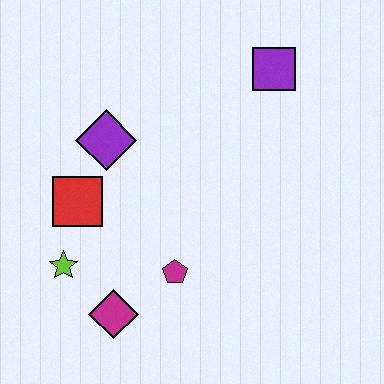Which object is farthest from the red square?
The purple square is farthest from the red square.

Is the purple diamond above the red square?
Yes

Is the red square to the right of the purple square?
No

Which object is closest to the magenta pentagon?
The magenta diamond is closest to the magenta pentagon.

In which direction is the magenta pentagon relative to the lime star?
The magenta pentagon is to the right of the lime star.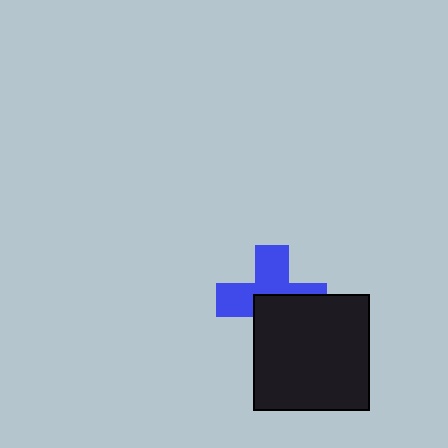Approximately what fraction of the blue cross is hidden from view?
Roughly 48% of the blue cross is hidden behind the black square.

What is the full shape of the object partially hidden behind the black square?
The partially hidden object is a blue cross.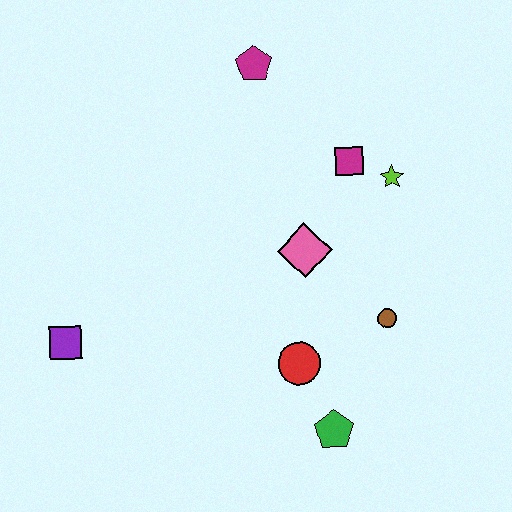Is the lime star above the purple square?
Yes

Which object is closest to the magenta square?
The lime star is closest to the magenta square.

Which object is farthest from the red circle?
The magenta pentagon is farthest from the red circle.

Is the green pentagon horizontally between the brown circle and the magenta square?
No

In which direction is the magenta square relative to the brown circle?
The magenta square is above the brown circle.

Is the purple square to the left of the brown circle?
Yes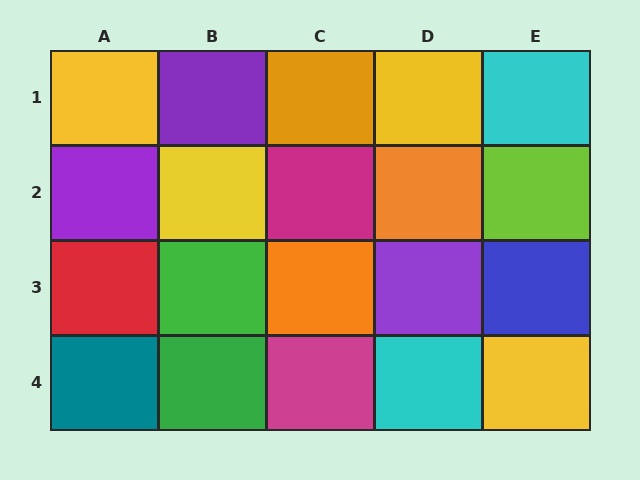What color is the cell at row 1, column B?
Purple.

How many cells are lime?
1 cell is lime.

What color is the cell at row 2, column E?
Lime.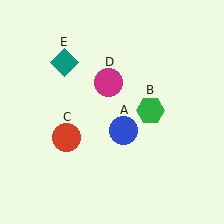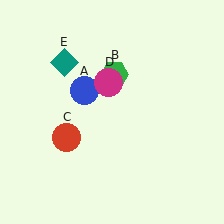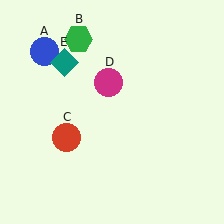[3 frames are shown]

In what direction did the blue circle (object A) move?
The blue circle (object A) moved up and to the left.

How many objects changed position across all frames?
2 objects changed position: blue circle (object A), green hexagon (object B).